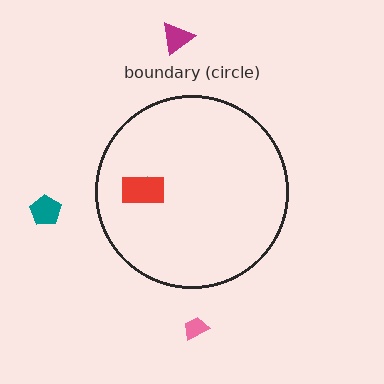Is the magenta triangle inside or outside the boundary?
Outside.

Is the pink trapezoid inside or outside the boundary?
Outside.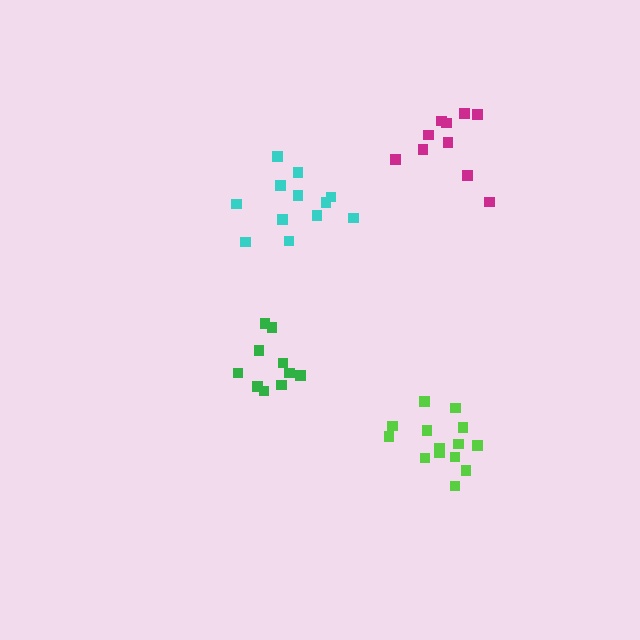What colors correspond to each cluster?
The clusters are colored: cyan, magenta, lime, green.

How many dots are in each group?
Group 1: 12 dots, Group 2: 10 dots, Group 3: 14 dots, Group 4: 10 dots (46 total).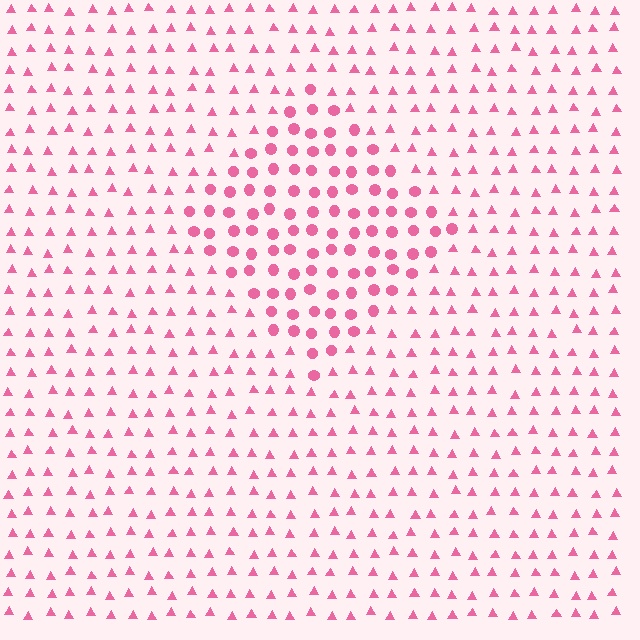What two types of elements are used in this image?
The image uses circles inside the diamond region and triangles outside it.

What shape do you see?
I see a diamond.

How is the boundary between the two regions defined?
The boundary is defined by a change in element shape: circles inside vs. triangles outside. All elements share the same color and spacing.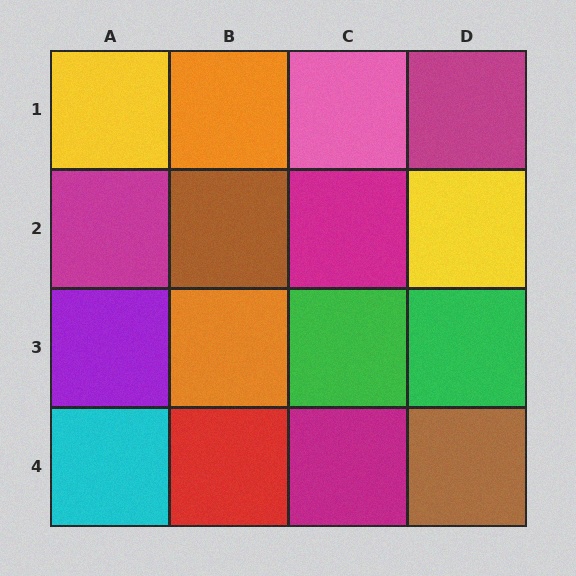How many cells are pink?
1 cell is pink.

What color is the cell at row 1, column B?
Orange.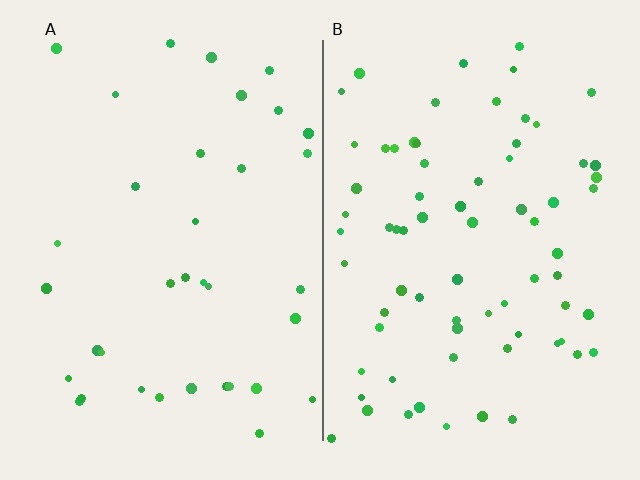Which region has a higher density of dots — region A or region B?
B (the right).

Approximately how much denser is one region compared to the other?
Approximately 2.0× — region B over region A.